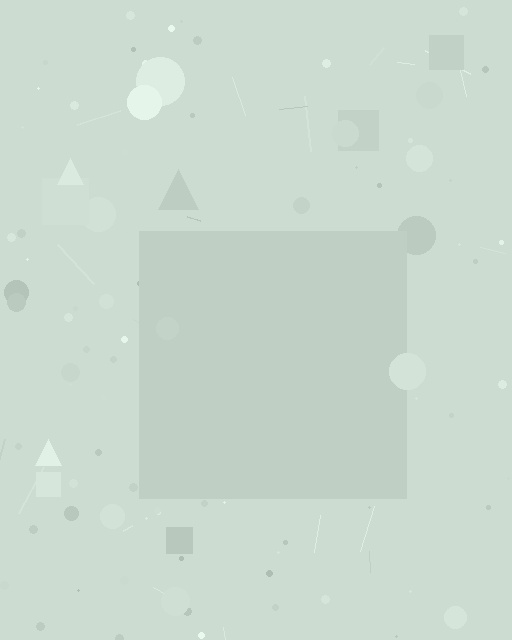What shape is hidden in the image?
A square is hidden in the image.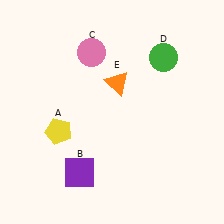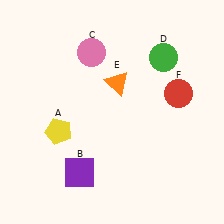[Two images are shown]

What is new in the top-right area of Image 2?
A red circle (F) was added in the top-right area of Image 2.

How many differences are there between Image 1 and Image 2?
There is 1 difference between the two images.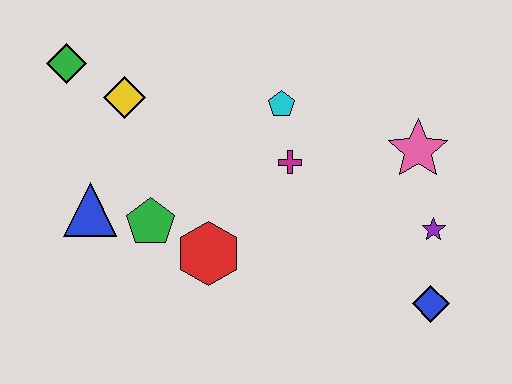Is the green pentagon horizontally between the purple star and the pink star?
No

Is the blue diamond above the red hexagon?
No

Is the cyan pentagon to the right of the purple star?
No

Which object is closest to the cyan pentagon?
The magenta cross is closest to the cyan pentagon.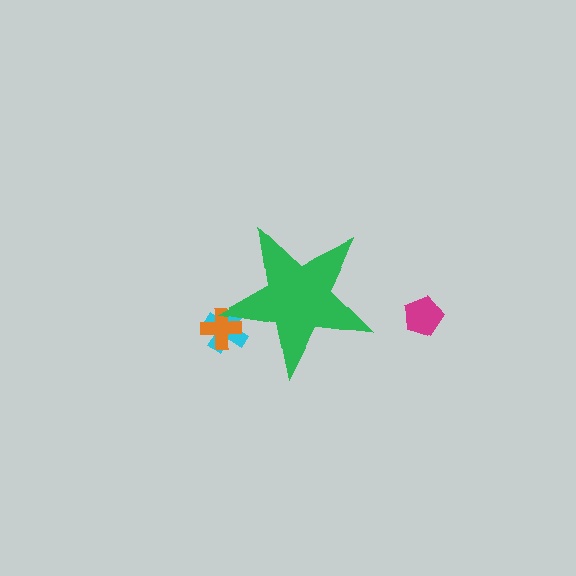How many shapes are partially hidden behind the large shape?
2 shapes are partially hidden.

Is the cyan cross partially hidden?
Yes, the cyan cross is partially hidden behind the green star.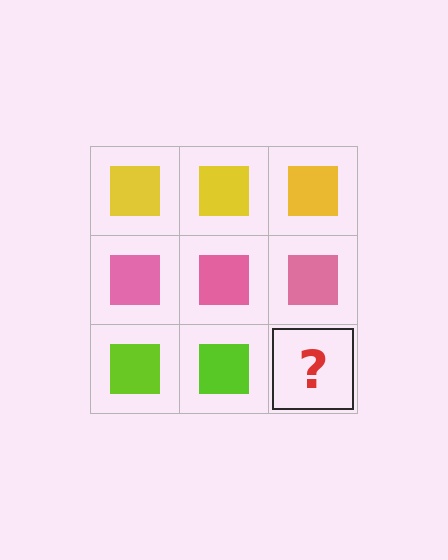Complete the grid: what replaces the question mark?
The question mark should be replaced with a lime square.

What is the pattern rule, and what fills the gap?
The rule is that each row has a consistent color. The gap should be filled with a lime square.